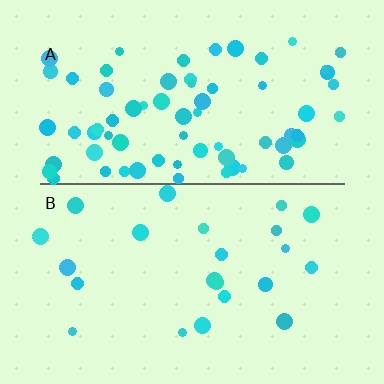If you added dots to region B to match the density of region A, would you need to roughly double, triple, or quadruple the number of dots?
Approximately triple.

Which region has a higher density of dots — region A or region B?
A (the top).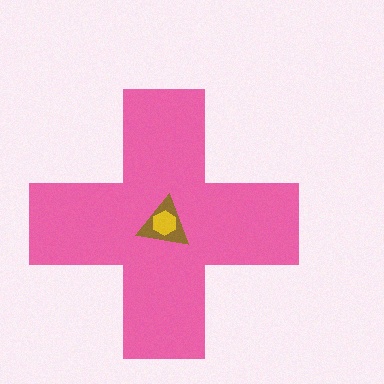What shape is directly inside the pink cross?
The brown triangle.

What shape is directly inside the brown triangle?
The yellow hexagon.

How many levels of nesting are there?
3.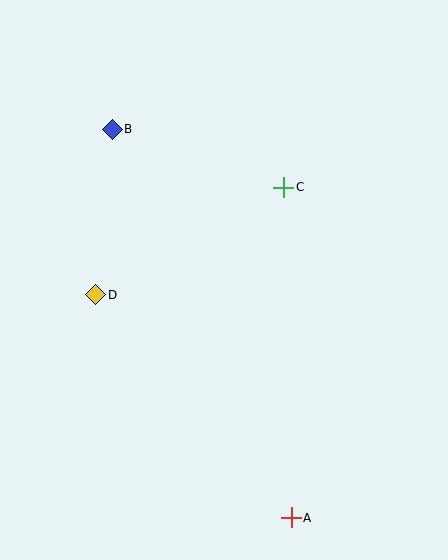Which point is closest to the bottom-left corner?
Point D is closest to the bottom-left corner.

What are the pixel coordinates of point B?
Point B is at (112, 129).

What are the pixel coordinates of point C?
Point C is at (284, 187).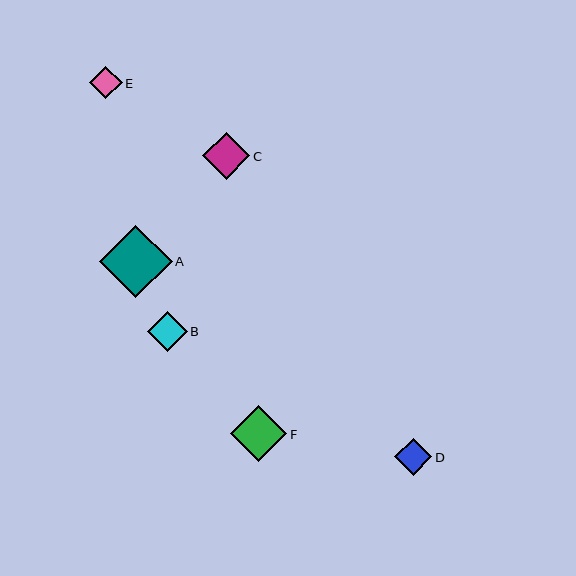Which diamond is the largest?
Diamond A is the largest with a size of approximately 72 pixels.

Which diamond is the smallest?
Diamond E is the smallest with a size of approximately 32 pixels.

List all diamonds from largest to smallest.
From largest to smallest: A, F, C, B, D, E.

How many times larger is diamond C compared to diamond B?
Diamond C is approximately 1.2 times the size of diamond B.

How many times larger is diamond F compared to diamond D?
Diamond F is approximately 1.5 times the size of diamond D.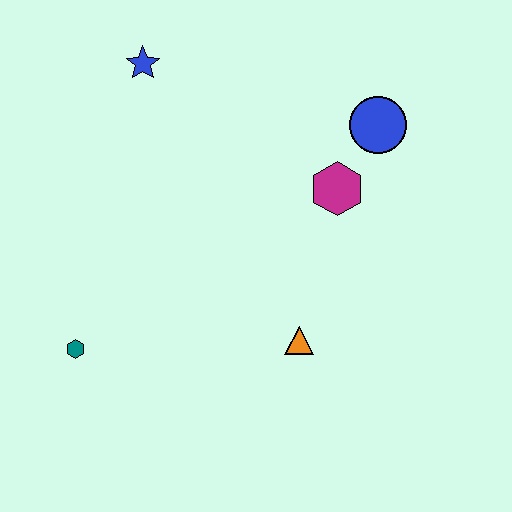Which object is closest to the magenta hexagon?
The blue circle is closest to the magenta hexagon.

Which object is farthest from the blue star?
The orange triangle is farthest from the blue star.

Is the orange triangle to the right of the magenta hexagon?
No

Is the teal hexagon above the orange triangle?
No